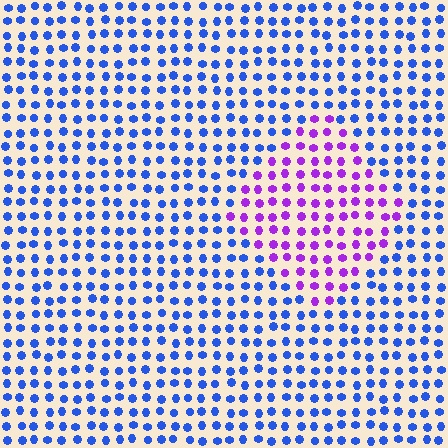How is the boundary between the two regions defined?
The boundary is defined purely by a slight shift in hue (about 57 degrees). Spacing, size, and orientation are identical on both sides.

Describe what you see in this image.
The image is filled with small blue elements in a uniform arrangement. A diamond-shaped region is visible where the elements are tinted to a slightly different hue, forming a subtle color boundary.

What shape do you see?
I see a diamond.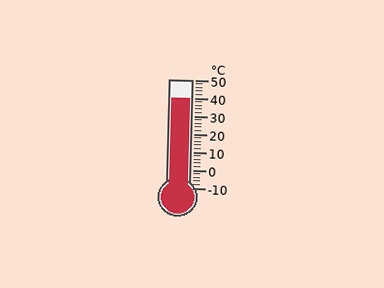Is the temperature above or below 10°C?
The temperature is above 10°C.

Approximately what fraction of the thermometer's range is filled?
The thermometer is filled to approximately 85% of its range.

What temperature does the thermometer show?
The thermometer shows approximately 40°C.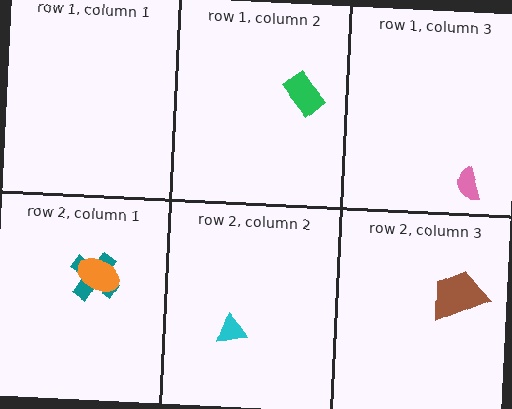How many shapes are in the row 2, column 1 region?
2.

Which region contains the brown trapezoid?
The row 2, column 3 region.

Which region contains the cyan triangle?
The row 2, column 2 region.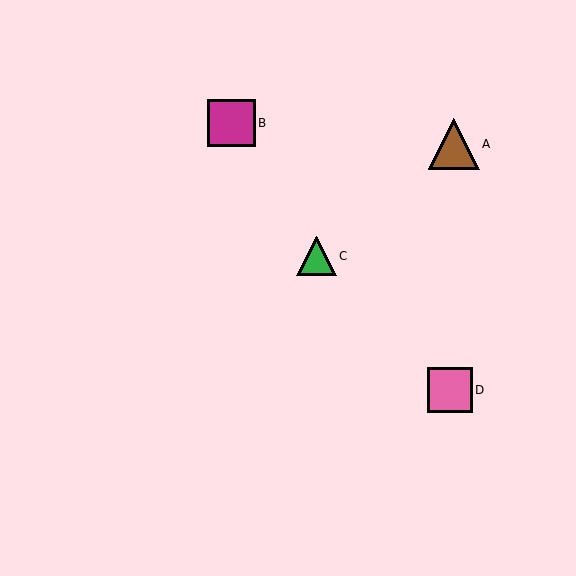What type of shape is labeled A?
Shape A is a brown triangle.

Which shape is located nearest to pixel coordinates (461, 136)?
The brown triangle (labeled A) at (454, 144) is nearest to that location.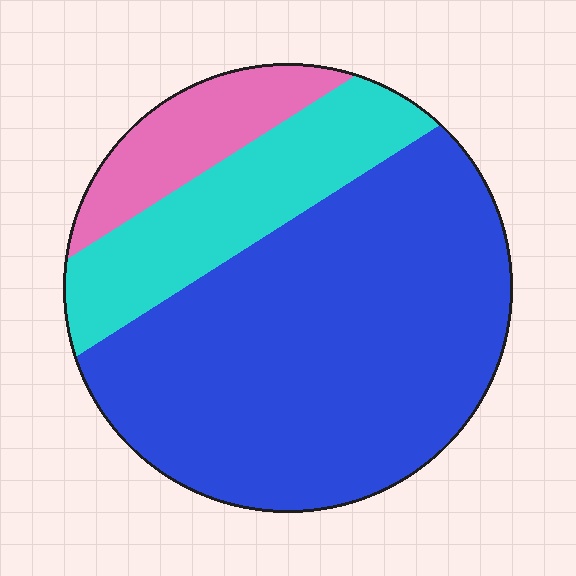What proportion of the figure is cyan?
Cyan covers about 20% of the figure.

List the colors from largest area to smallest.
From largest to smallest: blue, cyan, pink.